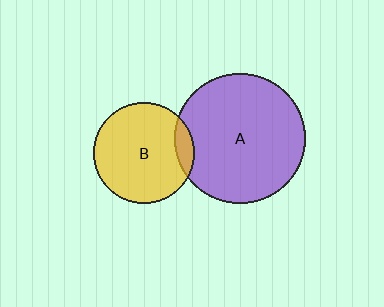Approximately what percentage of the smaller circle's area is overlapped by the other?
Approximately 10%.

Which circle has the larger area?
Circle A (purple).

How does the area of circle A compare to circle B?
Approximately 1.7 times.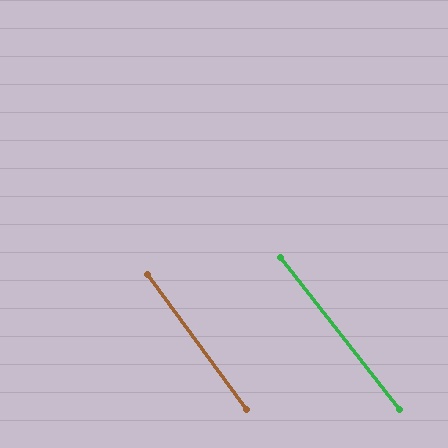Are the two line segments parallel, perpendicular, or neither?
Parallel — their directions differ by only 1.8°.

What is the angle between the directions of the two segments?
Approximately 2 degrees.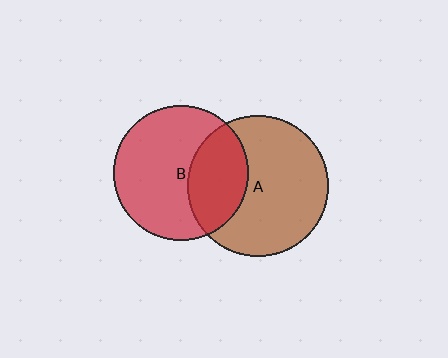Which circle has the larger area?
Circle A (brown).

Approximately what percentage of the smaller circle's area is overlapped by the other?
Approximately 35%.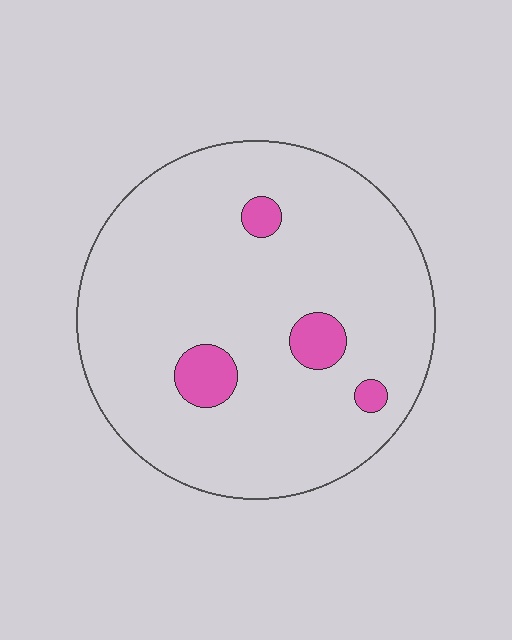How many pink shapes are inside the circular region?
4.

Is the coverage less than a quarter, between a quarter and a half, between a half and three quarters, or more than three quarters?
Less than a quarter.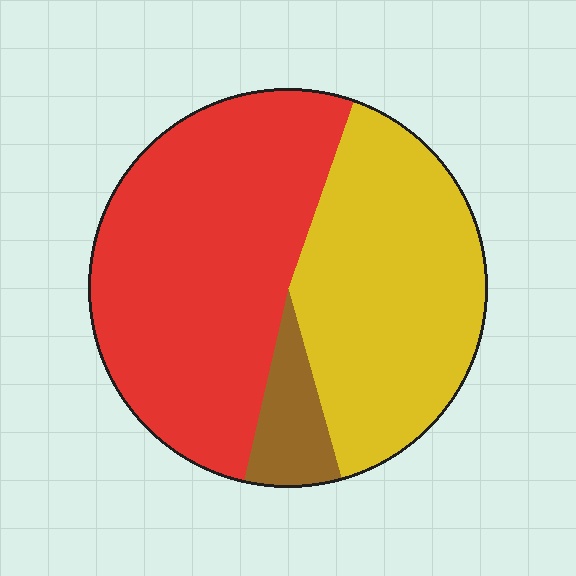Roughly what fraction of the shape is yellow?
Yellow covers 40% of the shape.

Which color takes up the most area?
Red, at roughly 50%.